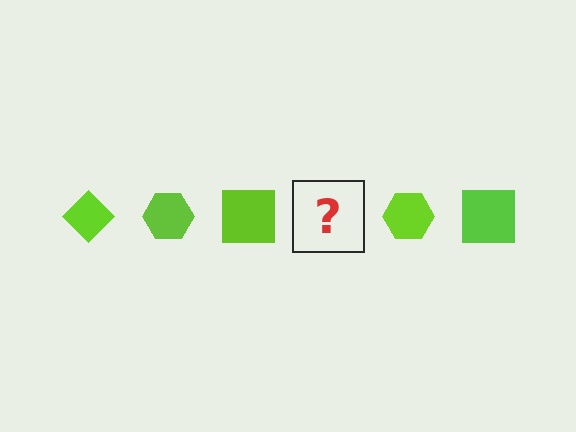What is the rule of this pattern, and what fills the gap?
The rule is that the pattern cycles through diamond, hexagon, square shapes in lime. The gap should be filled with a lime diamond.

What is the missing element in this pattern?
The missing element is a lime diamond.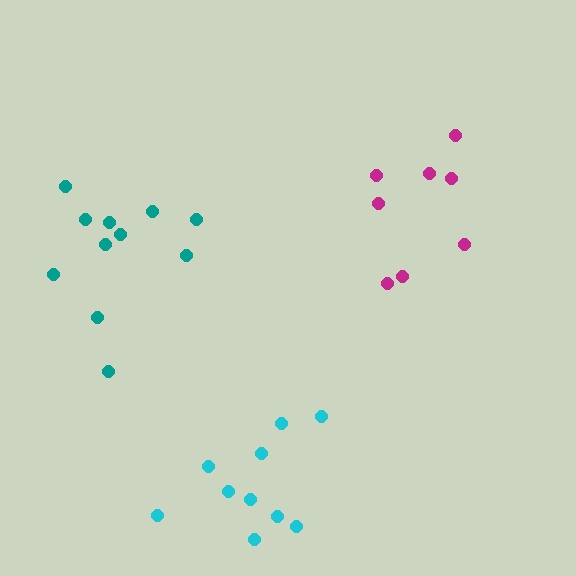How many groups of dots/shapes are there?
There are 3 groups.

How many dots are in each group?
Group 1: 10 dots, Group 2: 8 dots, Group 3: 11 dots (29 total).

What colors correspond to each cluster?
The clusters are colored: cyan, magenta, teal.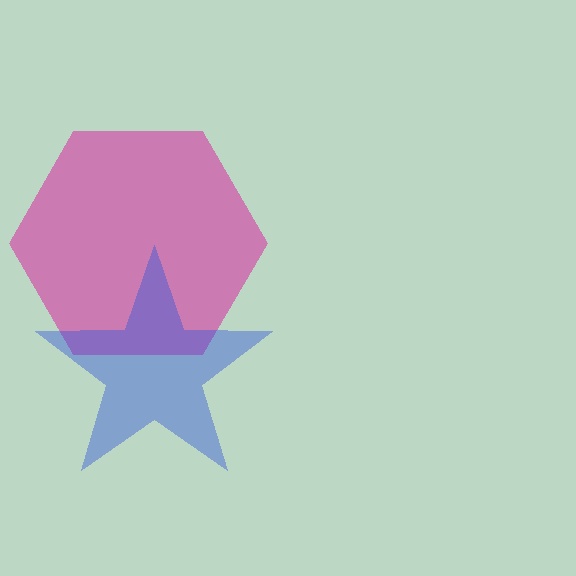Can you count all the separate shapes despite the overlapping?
Yes, there are 2 separate shapes.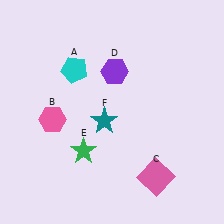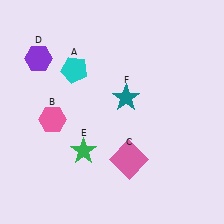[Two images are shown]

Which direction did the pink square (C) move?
The pink square (C) moved left.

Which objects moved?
The objects that moved are: the pink square (C), the purple hexagon (D), the teal star (F).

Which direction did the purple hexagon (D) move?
The purple hexagon (D) moved left.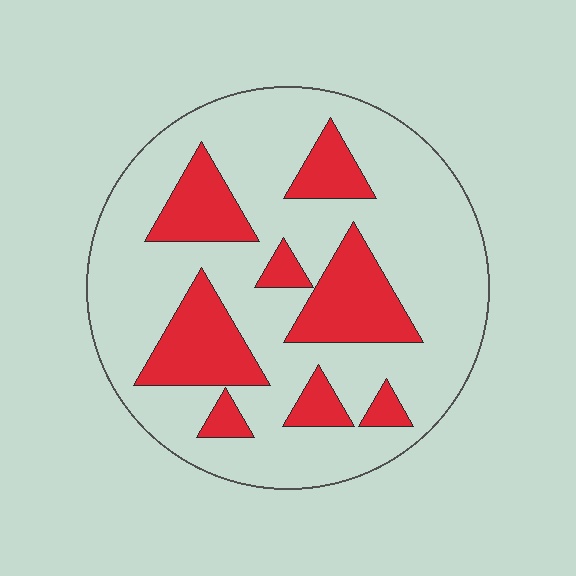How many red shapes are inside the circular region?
8.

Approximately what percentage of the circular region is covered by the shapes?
Approximately 25%.